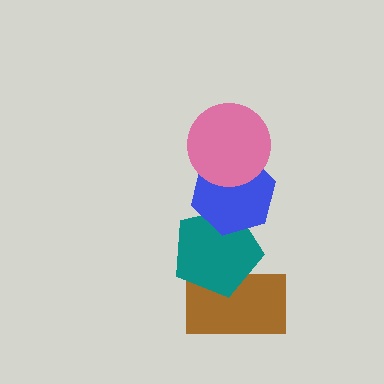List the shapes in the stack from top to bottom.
From top to bottom: the pink circle, the blue hexagon, the teal pentagon, the brown rectangle.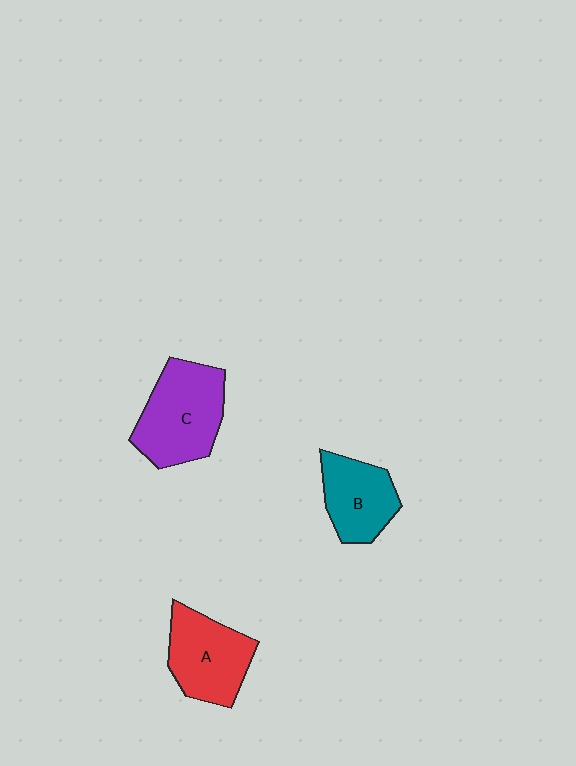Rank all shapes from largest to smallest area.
From largest to smallest: C (purple), A (red), B (teal).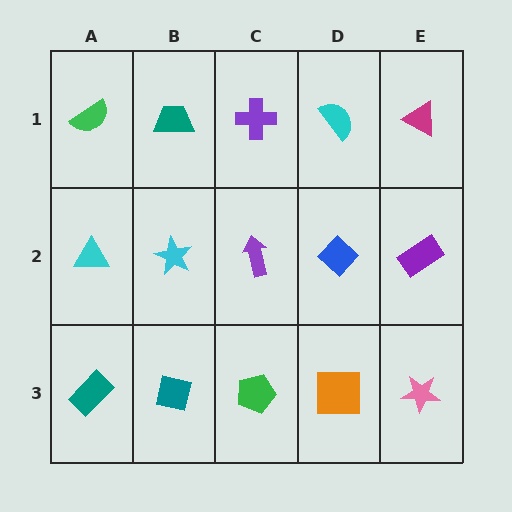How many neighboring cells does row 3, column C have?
3.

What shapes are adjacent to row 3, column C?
A purple arrow (row 2, column C), a teal square (row 3, column B), an orange square (row 3, column D).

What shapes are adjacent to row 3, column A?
A cyan triangle (row 2, column A), a teal square (row 3, column B).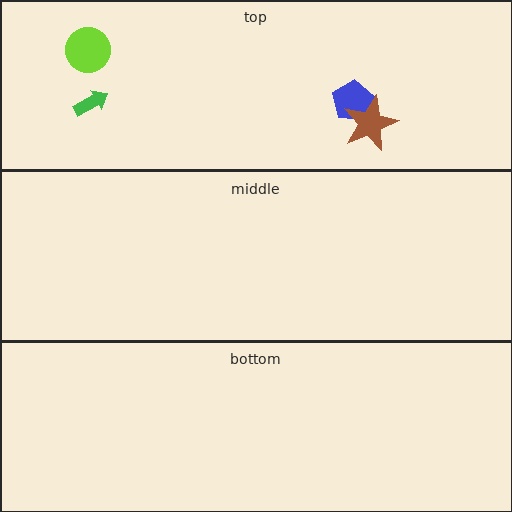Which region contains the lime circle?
The top region.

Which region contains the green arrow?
The top region.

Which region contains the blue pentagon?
The top region.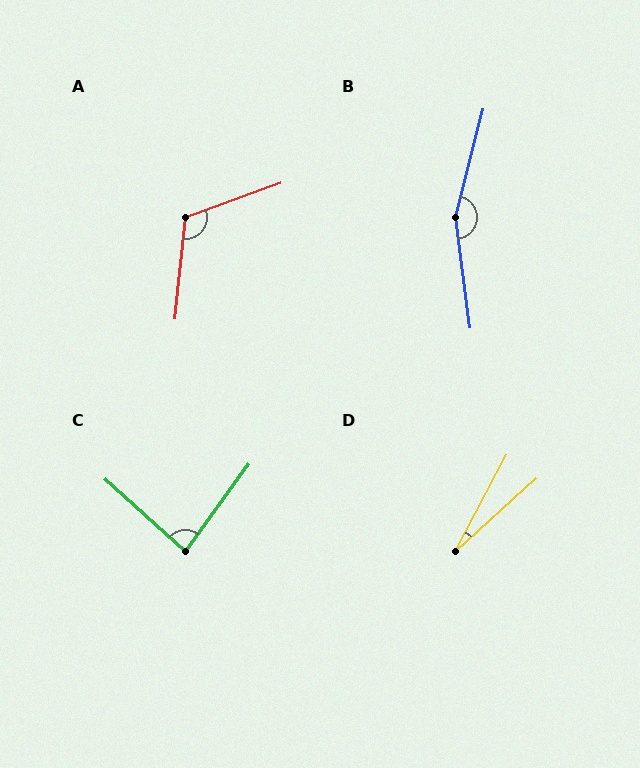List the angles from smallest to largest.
D (20°), C (84°), A (116°), B (158°).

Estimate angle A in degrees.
Approximately 116 degrees.